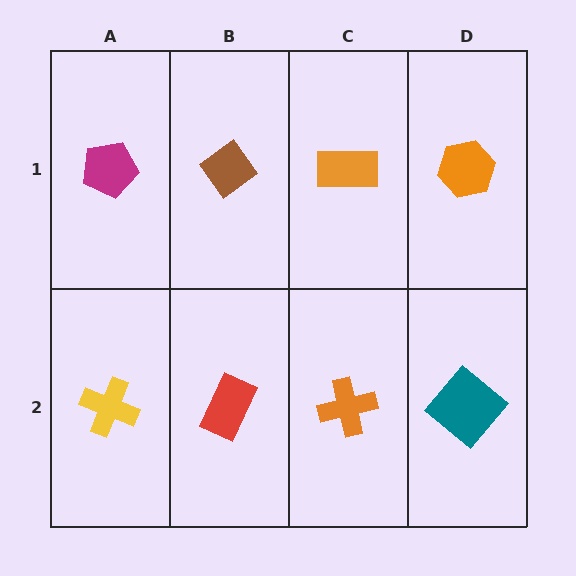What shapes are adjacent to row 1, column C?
An orange cross (row 2, column C), a brown diamond (row 1, column B), an orange hexagon (row 1, column D).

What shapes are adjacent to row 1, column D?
A teal diamond (row 2, column D), an orange rectangle (row 1, column C).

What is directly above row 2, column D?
An orange hexagon.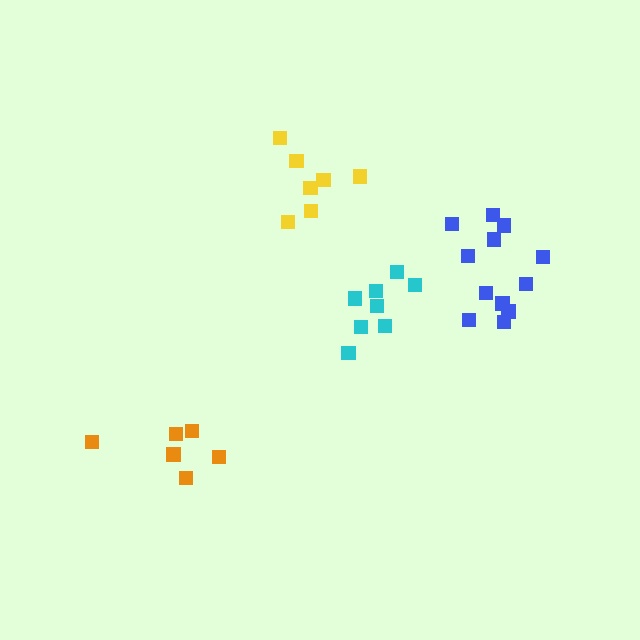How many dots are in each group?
Group 1: 7 dots, Group 2: 6 dots, Group 3: 12 dots, Group 4: 8 dots (33 total).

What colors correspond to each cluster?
The clusters are colored: yellow, orange, blue, cyan.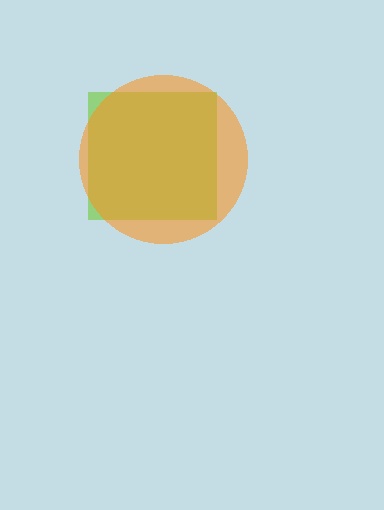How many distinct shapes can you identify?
There are 2 distinct shapes: a lime square, an orange circle.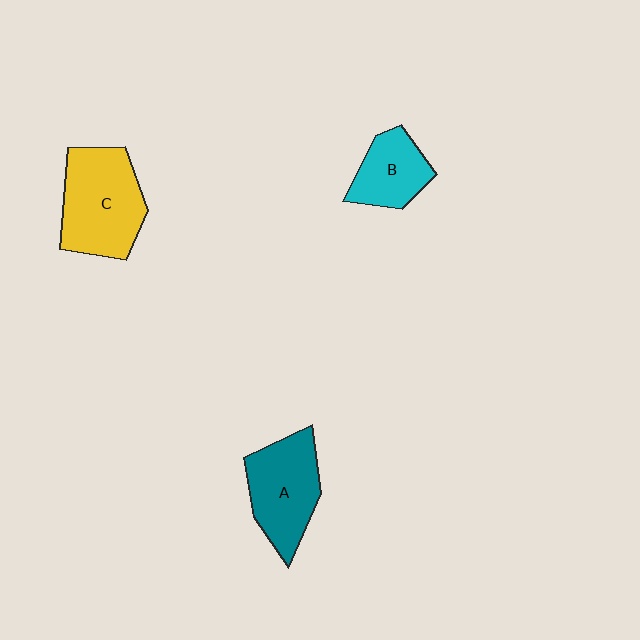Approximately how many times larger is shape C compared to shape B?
Approximately 1.7 times.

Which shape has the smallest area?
Shape B (cyan).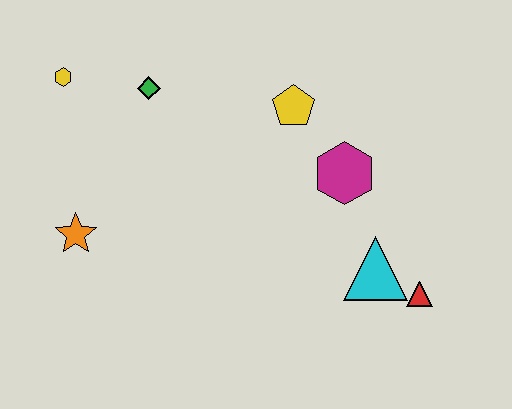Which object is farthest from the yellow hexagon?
The red triangle is farthest from the yellow hexagon.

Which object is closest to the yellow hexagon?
The green diamond is closest to the yellow hexagon.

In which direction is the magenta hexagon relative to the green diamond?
The magenta hexagon is to the right of the green diamond.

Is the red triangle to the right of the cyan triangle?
Yes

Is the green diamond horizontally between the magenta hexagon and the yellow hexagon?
Yes